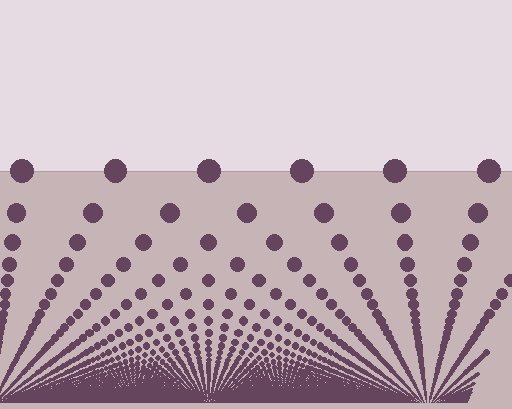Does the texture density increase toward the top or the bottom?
Density increases toward the bottom.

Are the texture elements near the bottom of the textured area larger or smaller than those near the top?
Smaller. The gradient is inverted — elements near the bottom are smaller and denser.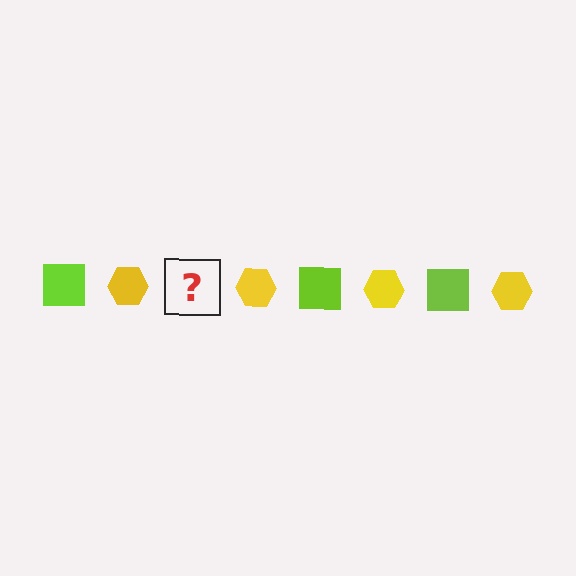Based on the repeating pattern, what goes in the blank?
The blank should be a lime square.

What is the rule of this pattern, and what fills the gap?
The rule is that the pattern alternates between lime square and yellow hexagon. The gap should be filled with a lime square.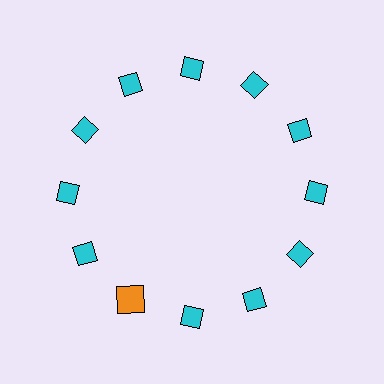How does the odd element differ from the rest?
It differs in both color (orange instead of cyan) and shape (square instead of diamond).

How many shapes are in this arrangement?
There are 12 shapes arranged in a ring pattern.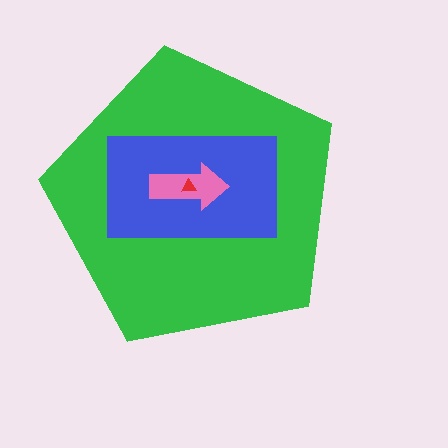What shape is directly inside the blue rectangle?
The pink arrow.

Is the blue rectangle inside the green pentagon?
Yes.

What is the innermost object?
The red triangle.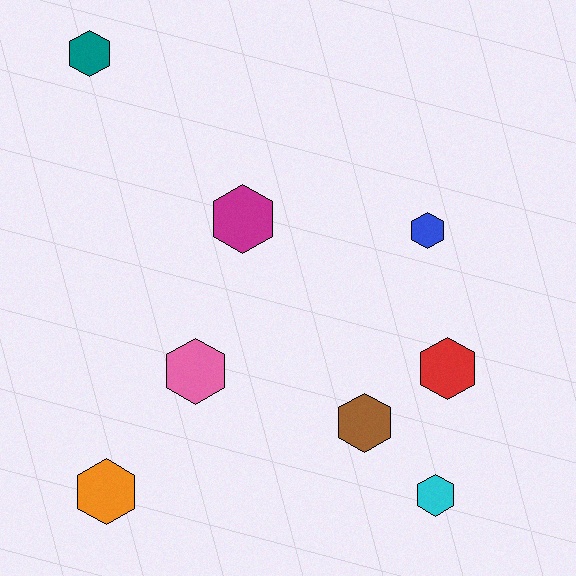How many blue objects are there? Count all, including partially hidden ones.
There is 1 blue object.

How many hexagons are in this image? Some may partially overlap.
There are 8 hexagons.